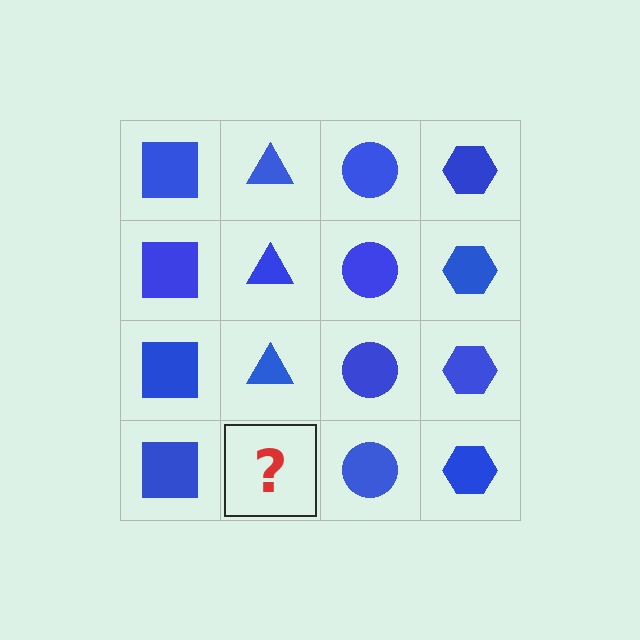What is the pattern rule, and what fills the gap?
The rule is that each column has a consistent shape. The gap should be filled with a blue triangle.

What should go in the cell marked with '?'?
The missing cell should contain a blue triangle.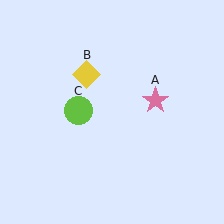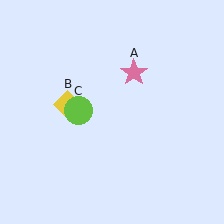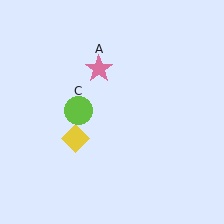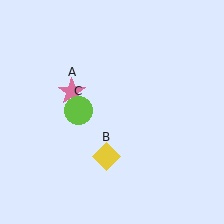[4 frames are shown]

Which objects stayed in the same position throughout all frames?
Lime circle (object C) remained stationary.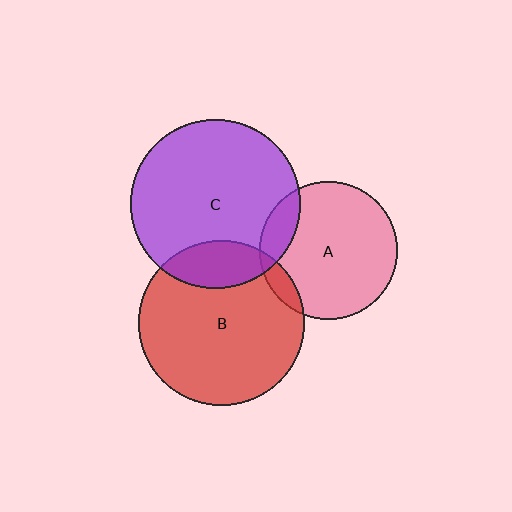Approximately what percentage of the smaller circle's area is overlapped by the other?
Approximately 10%.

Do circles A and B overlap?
Yes.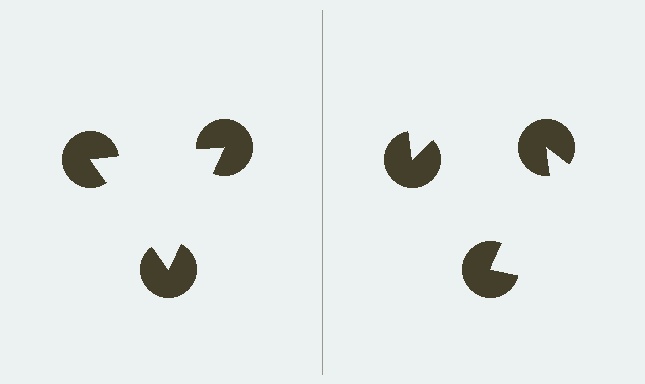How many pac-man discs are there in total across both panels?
6 — 3 on each side.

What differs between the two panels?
The pac-man discs are positioned identically on both sides; only the wedge orientations differ. On the left they align to a triangle; on the right they are misaligned.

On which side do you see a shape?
An illusory triangle appears on the left side. On the right side the wedge cuts are rotated, so no coherent shape forms.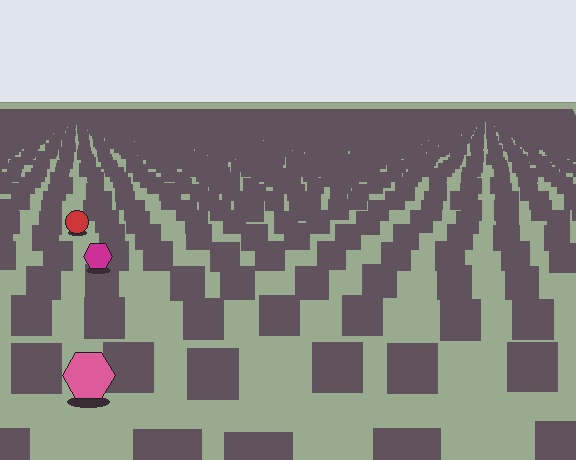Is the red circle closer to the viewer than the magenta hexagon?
No. The magenta hexagon is closer — you can tell from the texture gradient: the ground texture is coarser near it.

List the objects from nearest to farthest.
From nearest to farthest: the pink hexagon, the magenta hexagon, the red circle.